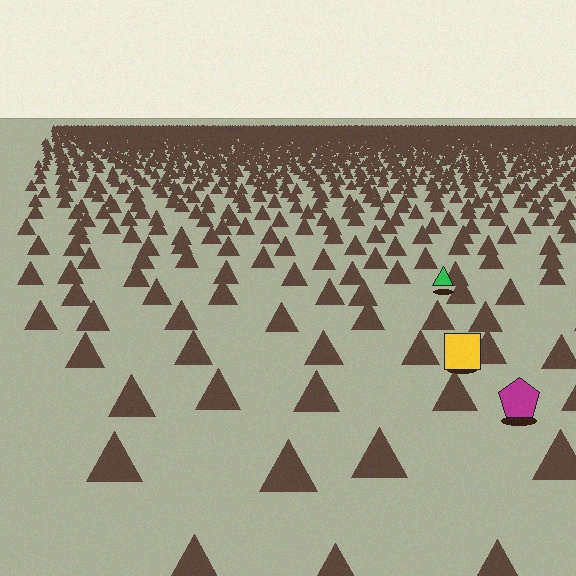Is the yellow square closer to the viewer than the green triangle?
Yes. The yellow square is closer — you can tell from the texture gradient: the ground texture is coarser near it.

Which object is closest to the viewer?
The magenta pentagon is closest. The texture marks near it are larger and more spread out.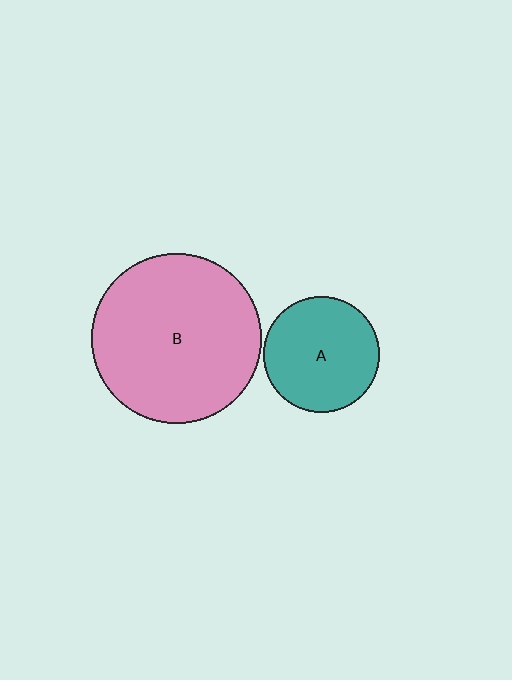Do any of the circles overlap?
No, none of the circles overlap.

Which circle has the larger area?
Circle B (pink).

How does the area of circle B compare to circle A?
Approximately 2.2 times.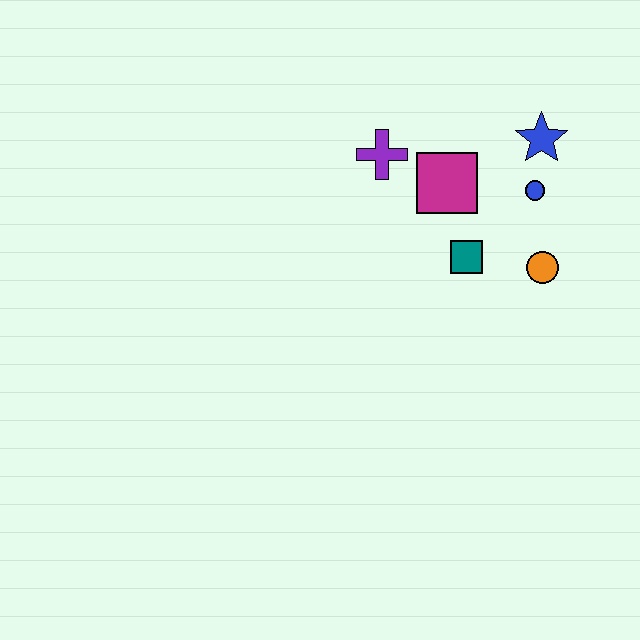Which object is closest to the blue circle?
The blue star is closest to the blue circle.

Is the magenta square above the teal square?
Yes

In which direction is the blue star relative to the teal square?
The blue star is above the teal square.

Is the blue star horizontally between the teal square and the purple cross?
No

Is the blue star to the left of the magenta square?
No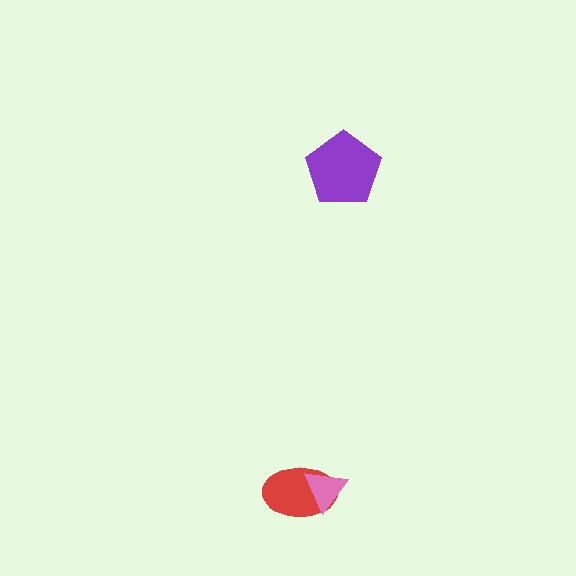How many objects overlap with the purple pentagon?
0 objects overlap with the purple pentagon.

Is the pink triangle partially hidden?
No, no other shape covers it.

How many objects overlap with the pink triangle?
1 object overlaps with the pink triangle.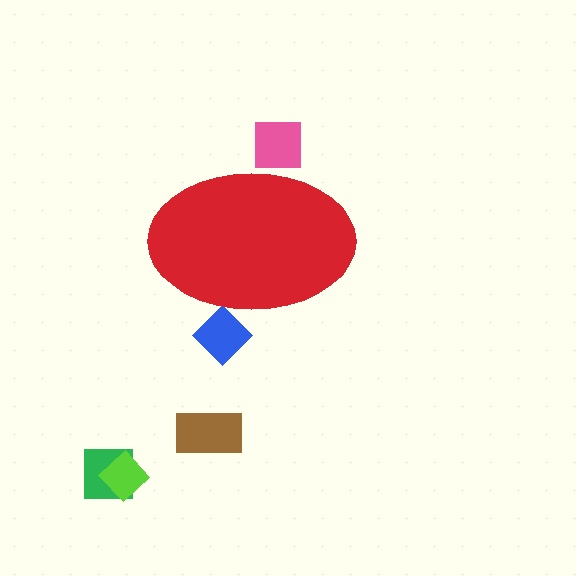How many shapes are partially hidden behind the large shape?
2 shapes are partially hidden.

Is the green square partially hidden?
No, the green square is fully visible.